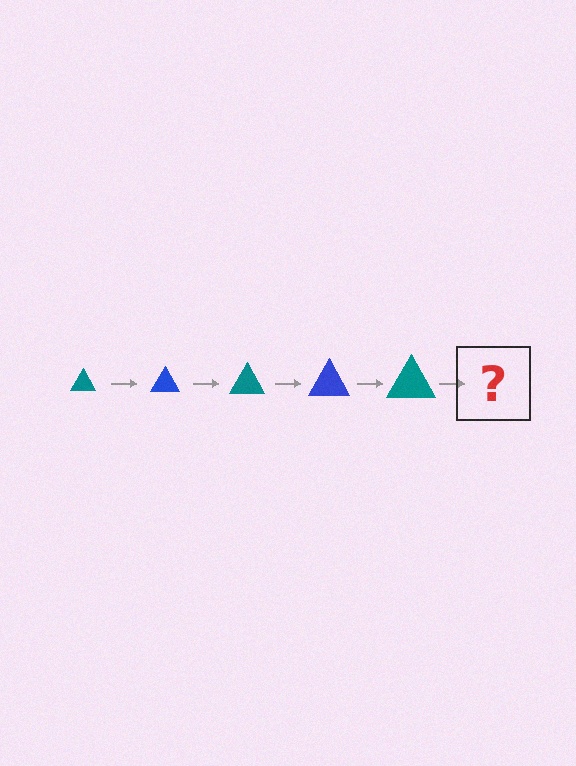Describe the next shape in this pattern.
It should be a blue triangle, larger than the previous one.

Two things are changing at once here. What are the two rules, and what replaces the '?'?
The two rules are that the triangle grows larger each step and the color cycles through teal and blue. The '?' should be a blue triangle, larger than the previous one.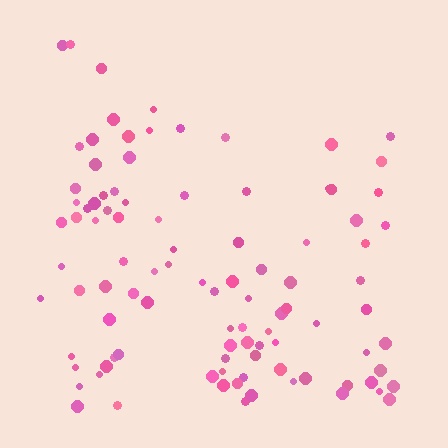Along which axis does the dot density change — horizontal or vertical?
Vertical.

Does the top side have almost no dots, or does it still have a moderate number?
Still a moderate number, just noticeably fewer than the bottom.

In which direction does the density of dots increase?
From top to bottom, with the bottom side densest.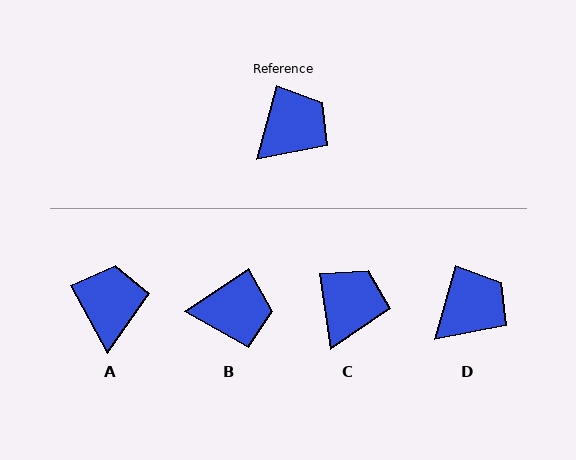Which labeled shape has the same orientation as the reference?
D.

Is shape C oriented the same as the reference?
No, it is off by about 24 degrees.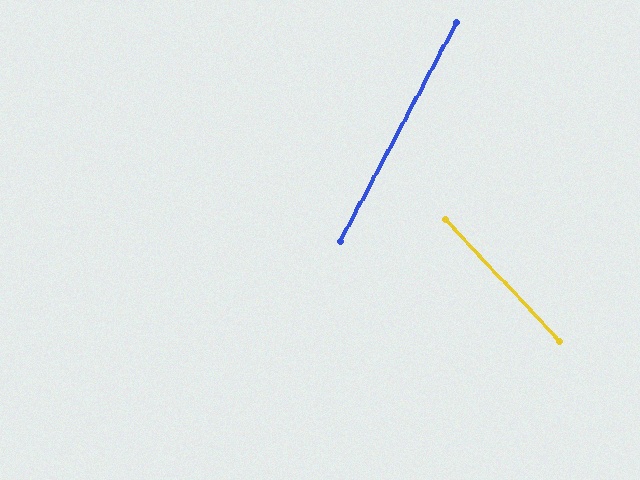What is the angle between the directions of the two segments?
Approximately 71 degrees.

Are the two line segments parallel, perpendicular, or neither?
Neither parallel nor perpendicular — they differ by about 71°.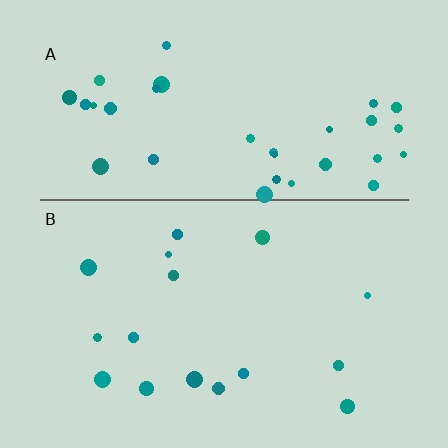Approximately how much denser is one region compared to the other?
Approximately 2.2× — region A over region B.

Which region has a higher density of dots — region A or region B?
A (the top).